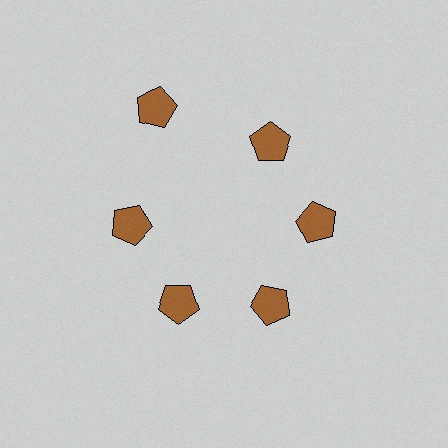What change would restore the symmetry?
The symmetry would be restored by moving it inward, back onto the ring so that all 6 pentagons sit at equal angles and equal distance from the center.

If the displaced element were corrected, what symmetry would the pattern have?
It would have 6-fold rotational symmetry — the pattern would map onto itself every 60 degrees.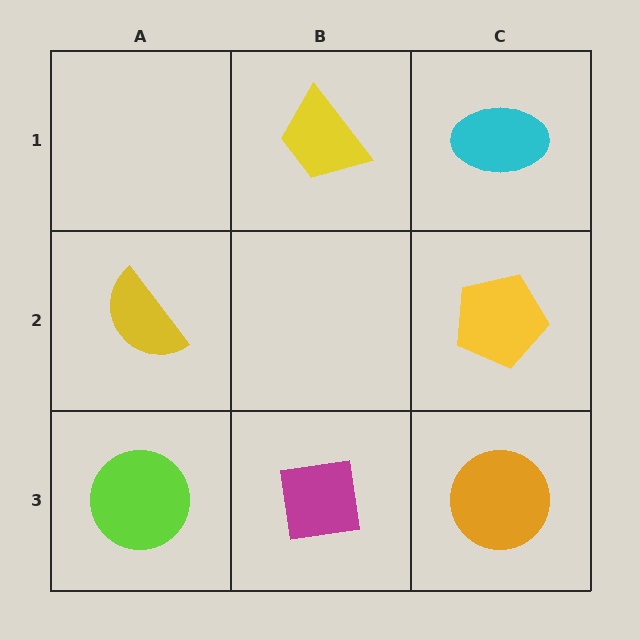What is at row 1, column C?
A cyan ellipse.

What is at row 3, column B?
A magenta square.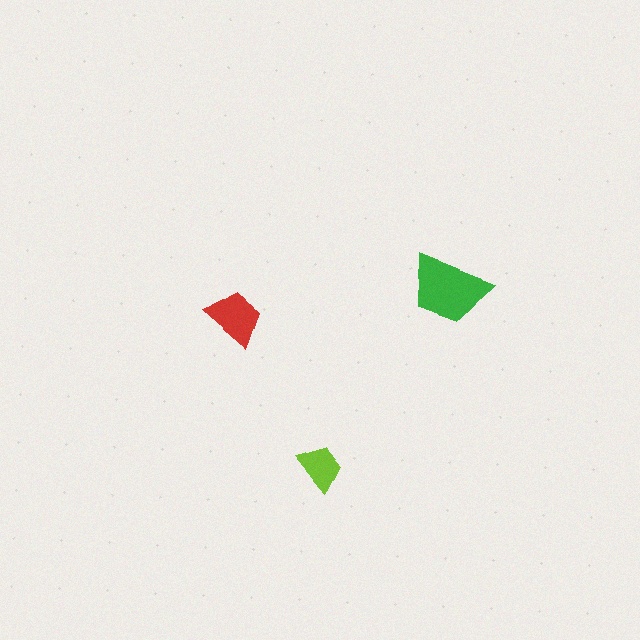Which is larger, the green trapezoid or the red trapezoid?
The green one.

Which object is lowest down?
The lime trapezoid is bottommost.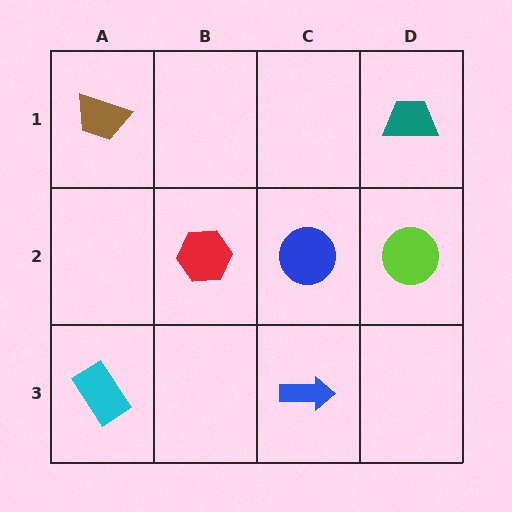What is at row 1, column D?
A teal trapezoid.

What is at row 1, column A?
A brown trapezoid.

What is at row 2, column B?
A red hexagon.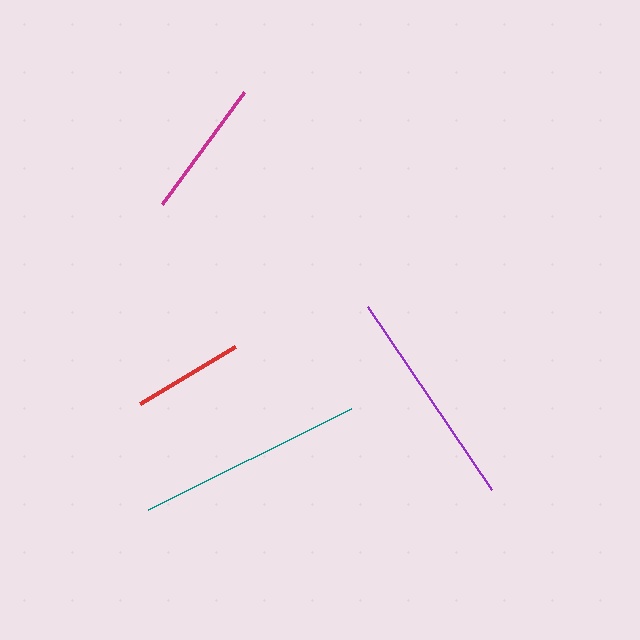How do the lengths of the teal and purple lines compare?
The teal and purple lines are approximately the same length.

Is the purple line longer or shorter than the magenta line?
The purple line is longer than the magenta line.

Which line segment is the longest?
The teal line is the longest at approximately 227 pixels.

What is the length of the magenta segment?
The magenta segment is approximately 139 pixels long.